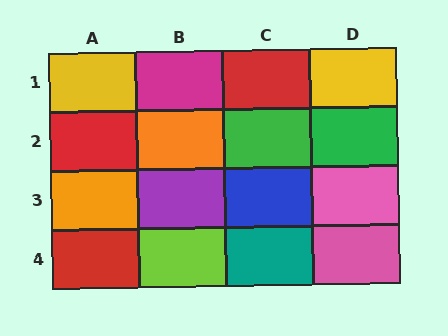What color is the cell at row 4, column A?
Red.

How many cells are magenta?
1 cell is magenta.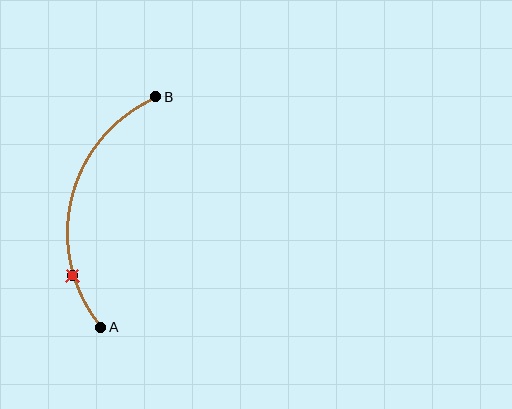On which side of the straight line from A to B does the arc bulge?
The arc bulges to the left of the straight line connecting A and B.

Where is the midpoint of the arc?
The arc midpoint is the point on the curve farthest from the straight line joining A and B. It sits to the left of that line.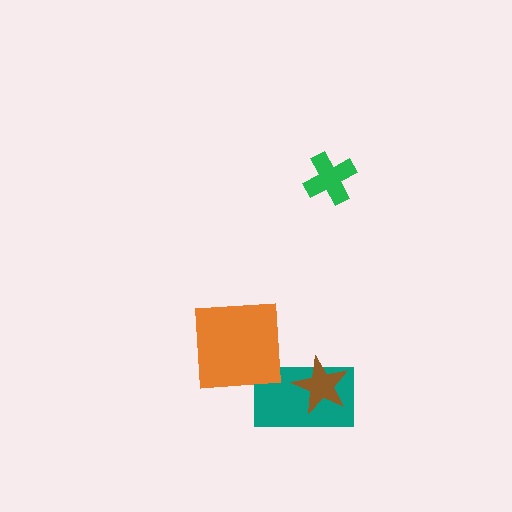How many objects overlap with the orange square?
0 objects overlap with the orange square.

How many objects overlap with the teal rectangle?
1 object overlaps with the teal rectangle.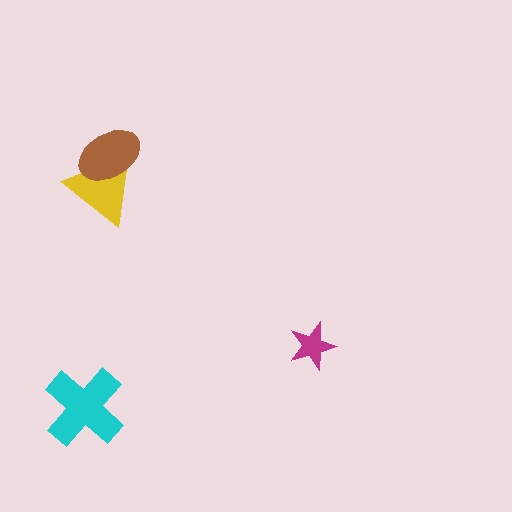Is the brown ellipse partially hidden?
No, no other shape covers it.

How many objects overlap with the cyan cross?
0 objects overlap with the cyan cross.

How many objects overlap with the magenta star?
0 objects overlap with the magenta star.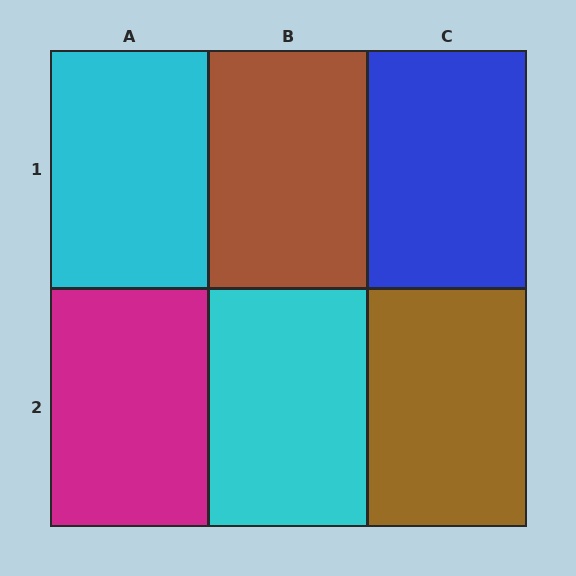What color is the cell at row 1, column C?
Blue.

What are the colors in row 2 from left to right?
Magenta, cyan, brown.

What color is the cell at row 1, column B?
Brown.